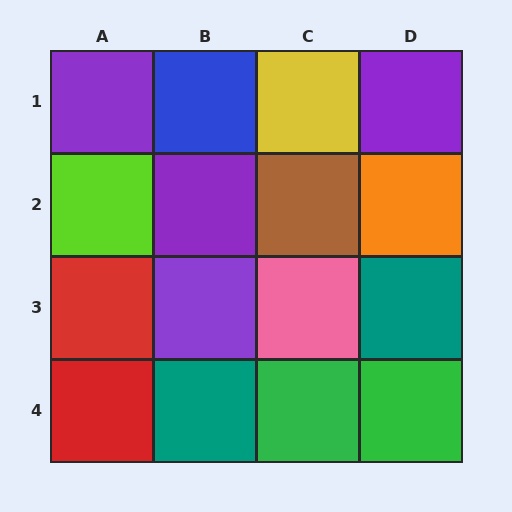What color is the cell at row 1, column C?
Yellow.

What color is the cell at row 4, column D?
Green.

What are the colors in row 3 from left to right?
Red, purple, pink, teal.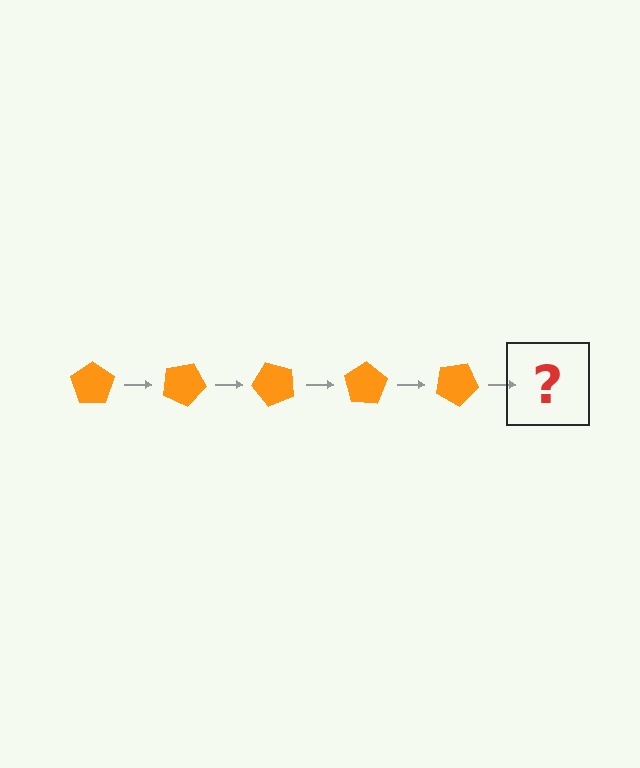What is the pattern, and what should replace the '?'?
The pattern is that the pentagon rotates 25 degrees each step. The '?' should be an orange pentagon rotated 125 degrees.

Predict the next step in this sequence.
The next step is an orange pentagon rotated 125 degrees.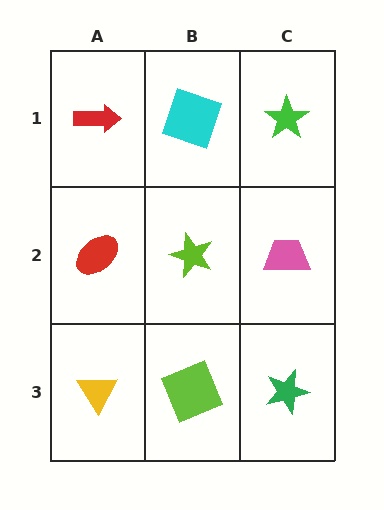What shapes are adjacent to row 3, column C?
A pink trapezoid (row 2, column C), a lime square (row 3, column B).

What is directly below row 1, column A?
A red ellipse.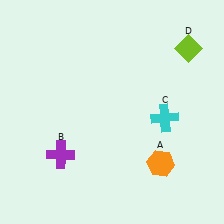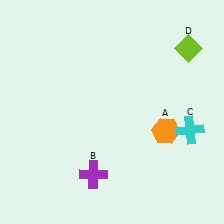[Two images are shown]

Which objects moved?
The objects that moved are: the orange hexagon (A), the purple cross (B), the cyan cross (C).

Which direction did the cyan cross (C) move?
The cyan cross (C) moved right.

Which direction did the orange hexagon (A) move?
The orange hexagon (A) moved up.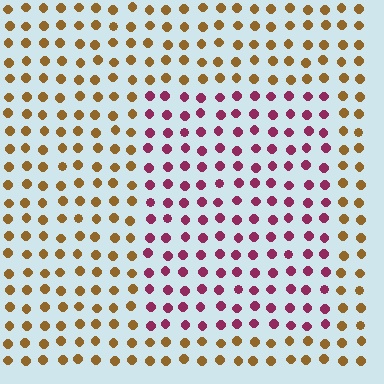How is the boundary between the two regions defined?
The boundary is defined purely by a slight shift in hue (about 66 degrees). Spacing, size, and orientation are identical on both sides.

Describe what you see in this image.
The image is filled with small brown elements in a uniform arrangement. A rectangle-shaped region is visible where the elements are tinted to a slightly different hue, forming a subtle color boundary.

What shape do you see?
I see a rectangle.